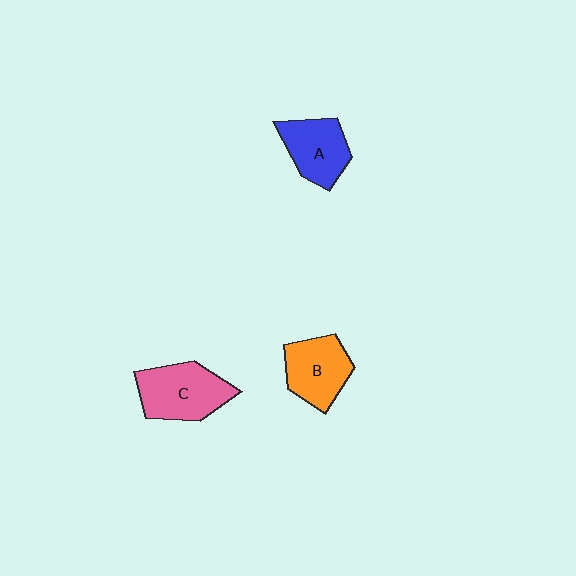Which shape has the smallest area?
Shape A (blue).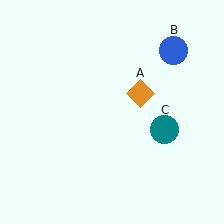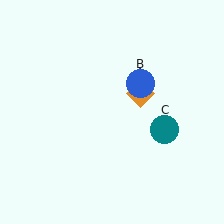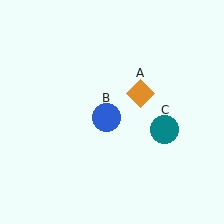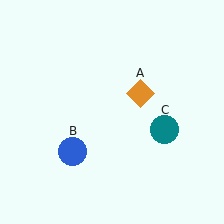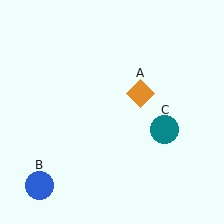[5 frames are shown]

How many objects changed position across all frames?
1 object changed position: blue circle (object B).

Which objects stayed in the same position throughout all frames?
Orange diamond (object A) and teal circle (object C) remained stationary.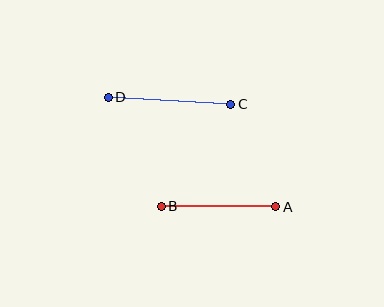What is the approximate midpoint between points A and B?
The midpoint is at approximately (218, 206) pixels.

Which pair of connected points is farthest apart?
Points C and D are farthest apart.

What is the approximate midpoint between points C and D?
The midpoint is at approximately (169, 101) pixels.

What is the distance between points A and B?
The distance is approximately 114 pixels.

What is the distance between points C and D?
The distance is approximately 123 pixels.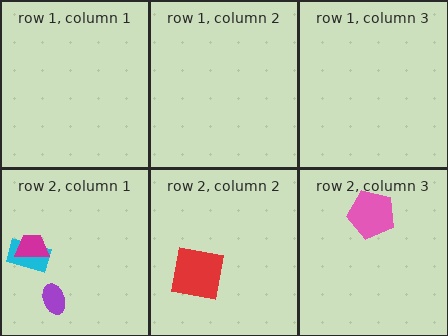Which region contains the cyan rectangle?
The row 2, column 1 region.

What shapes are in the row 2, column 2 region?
The red square.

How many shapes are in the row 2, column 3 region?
1.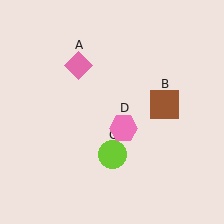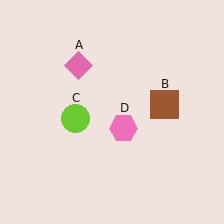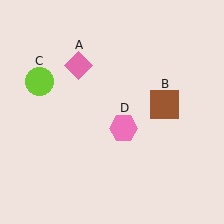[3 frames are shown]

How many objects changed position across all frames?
1 object changed position: lime circle (object C).